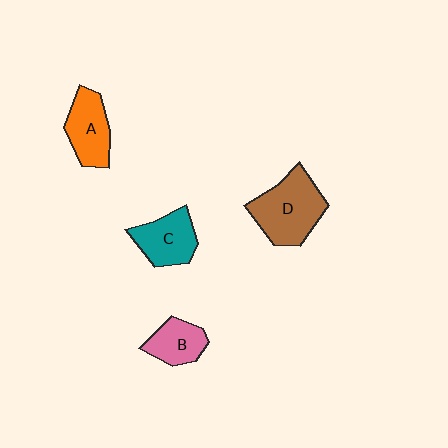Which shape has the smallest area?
Shape B (pink).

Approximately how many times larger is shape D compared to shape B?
Approximately 1.8 times.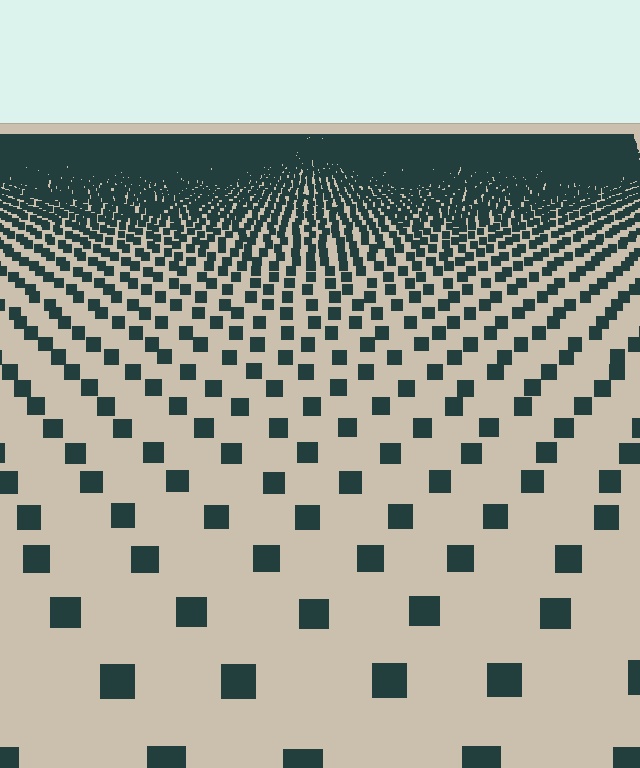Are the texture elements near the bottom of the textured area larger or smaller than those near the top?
Larger. Near the bottom, elements are closer to the viewer and appear at a bigger on-screen size.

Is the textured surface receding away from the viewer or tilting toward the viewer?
The surface is receding away from the viewer. Texture elements get smaller and denser toward the top.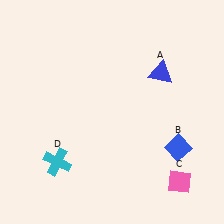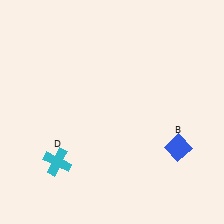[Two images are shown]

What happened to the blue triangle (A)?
The blue triangle (A) was removed in Image 2. It was in the top-right area of Image 1.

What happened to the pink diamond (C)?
The pink diamond (C) was removed in Image 2. It was in the bottom-right area of Image 1.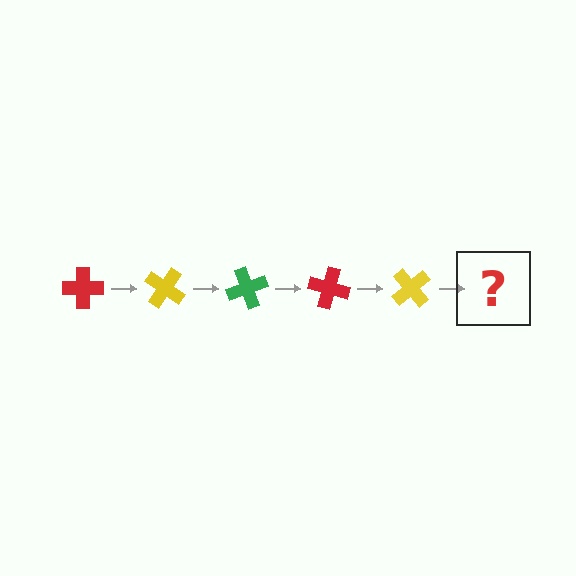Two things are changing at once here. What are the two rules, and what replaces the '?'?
The two rules are that it rotates 35 degrees each step and the color cycles through red, yellow, and green. The '?' should be a green cross, rotated 175 degrees from the start.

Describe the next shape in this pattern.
It should be a green cross, rotated 175 degrees from the start.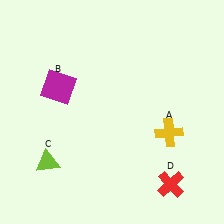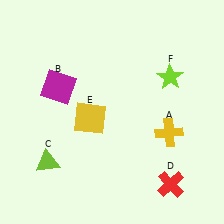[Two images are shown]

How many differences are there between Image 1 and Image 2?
There are 2 differences between the two images.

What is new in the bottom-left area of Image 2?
A yellow square (E) was added in the bottom-left area of Image 2.